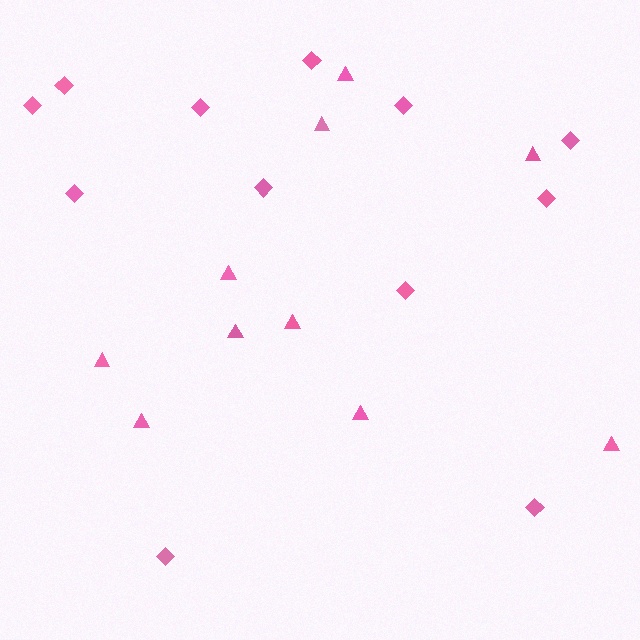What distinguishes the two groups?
There are 2 groups: one group of diamonds (12) and one group of triangles (10).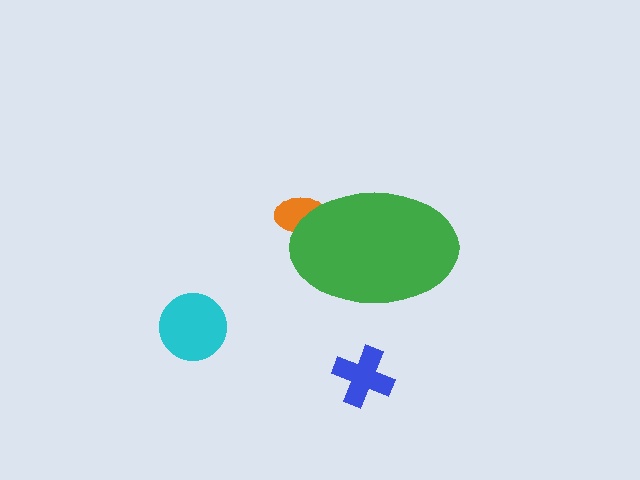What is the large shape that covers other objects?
A green ellipse.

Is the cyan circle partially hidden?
No, the cyan circle is fully visible.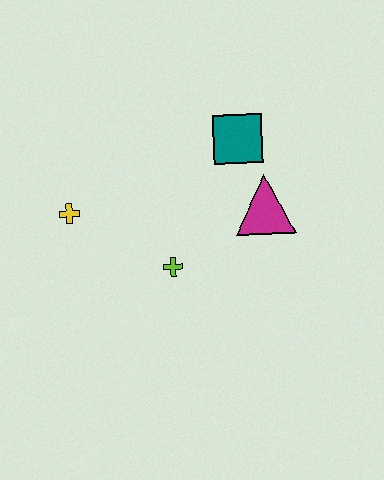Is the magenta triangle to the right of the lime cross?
Yes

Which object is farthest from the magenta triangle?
The yellow cross is farthest from the magenta triangle.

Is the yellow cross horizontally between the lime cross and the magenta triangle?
No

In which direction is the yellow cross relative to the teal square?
The yellow cross is to the left of the teal square.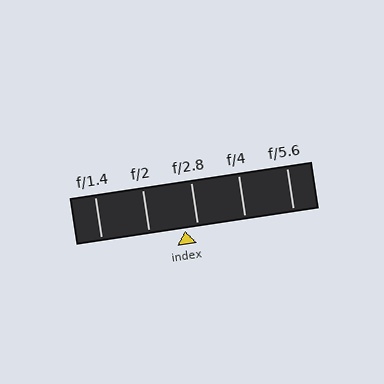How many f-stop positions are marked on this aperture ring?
There are 5 f-stop positions marked.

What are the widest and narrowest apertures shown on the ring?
The widest aperture shown is f/1.4 and the narrowest is f/5.6.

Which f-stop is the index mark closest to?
The index mark is closest to f/2.8.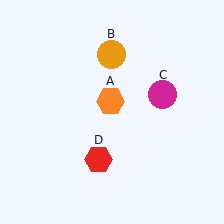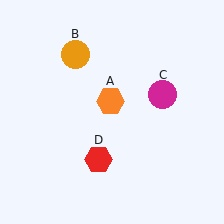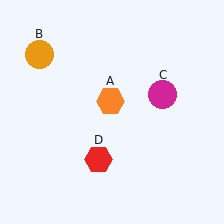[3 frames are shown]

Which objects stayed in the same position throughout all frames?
Orange hexagon (object A) and magenta circle (object C) and red hexagon (object D) remained stationary.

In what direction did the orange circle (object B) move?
The orange circle (object B) moved left.